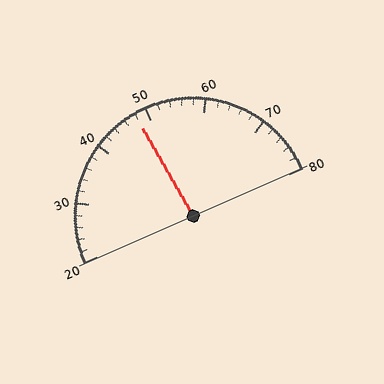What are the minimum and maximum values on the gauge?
The gauge ranges from 20 to 80.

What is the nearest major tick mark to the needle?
The nearest major tick mark is 50.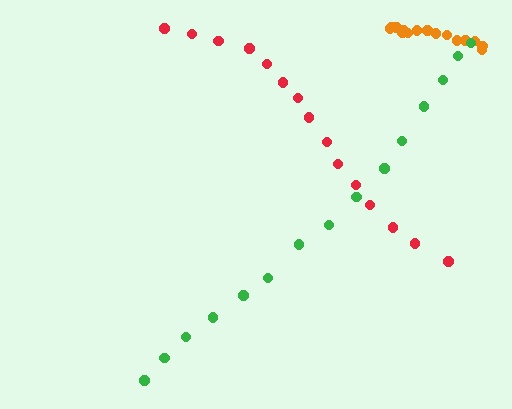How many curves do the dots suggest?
There are 3 distinct paths.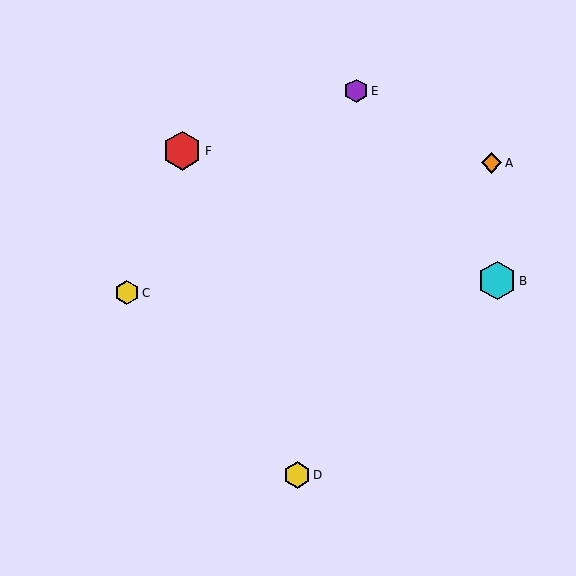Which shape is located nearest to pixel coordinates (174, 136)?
The red hexagon (labeled F) at (182, 151) is nearest to that location.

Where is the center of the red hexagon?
The center of the red hexagon is at (182, 151).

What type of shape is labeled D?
Shape D is a yellow hexagon.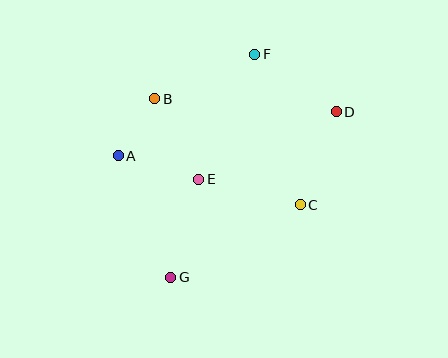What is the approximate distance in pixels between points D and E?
The distance between D and E is approximately 154 pixels.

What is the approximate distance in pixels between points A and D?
The distance between A and D is approximately 222 pixels.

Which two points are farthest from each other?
Points F and G are farthest from each other.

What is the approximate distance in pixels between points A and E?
The distance between A and E is approximately 84 pixels.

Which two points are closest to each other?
Points A and B are closest to each other.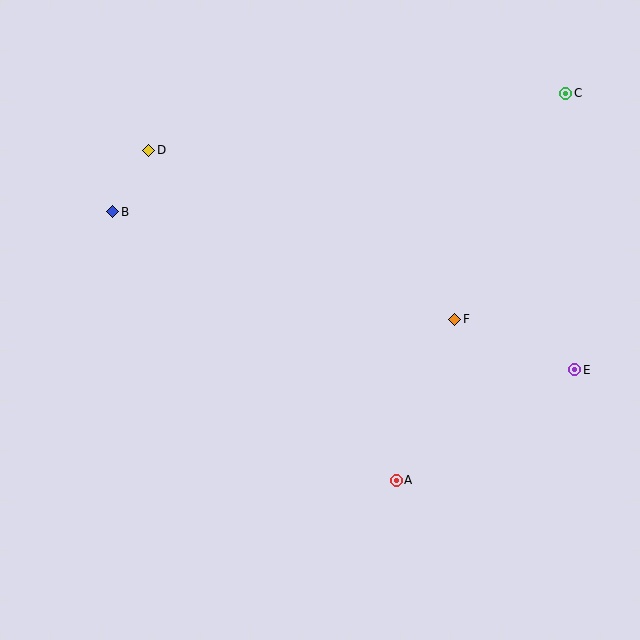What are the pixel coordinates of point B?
Point B is at (113, 212).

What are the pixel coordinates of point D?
Point D is at (149, 150).